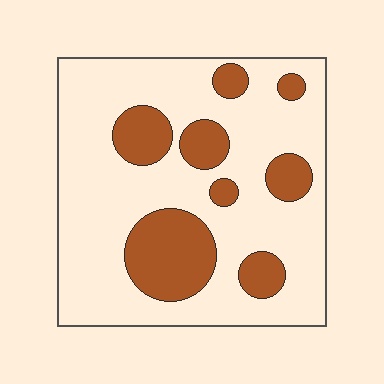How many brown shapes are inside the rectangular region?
8.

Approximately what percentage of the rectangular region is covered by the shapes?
Approximately 25%.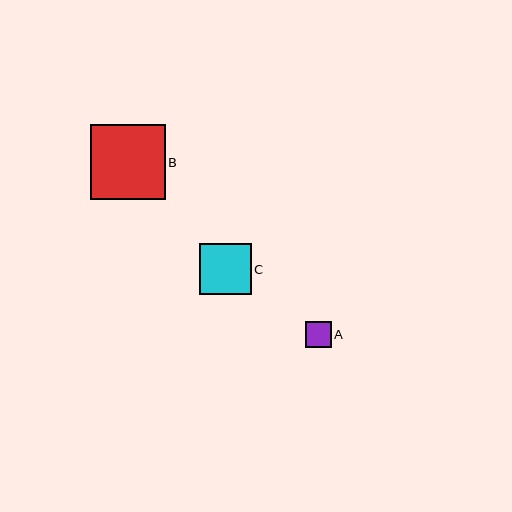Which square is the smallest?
Square A is the smallest with a size of approximately 26 pixels.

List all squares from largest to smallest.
From largest to smallest: B, C, A.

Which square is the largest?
Square B is the largest with a size of approximately 75 pixels.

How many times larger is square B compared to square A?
Square B is approximately 2.9 times the size of square A.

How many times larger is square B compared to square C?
Square B is approximately 1.5 times the size of square C.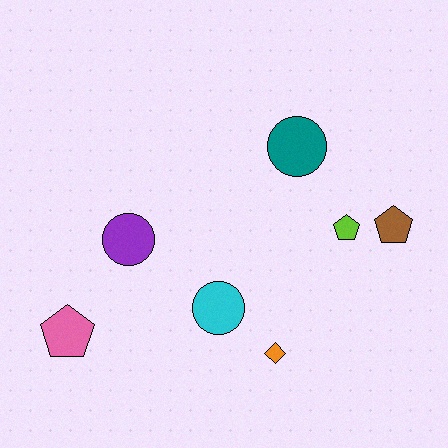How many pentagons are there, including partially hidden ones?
There are 3 pentagons.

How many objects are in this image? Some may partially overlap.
There are 7 objects.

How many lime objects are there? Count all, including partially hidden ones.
There is 1 lime object.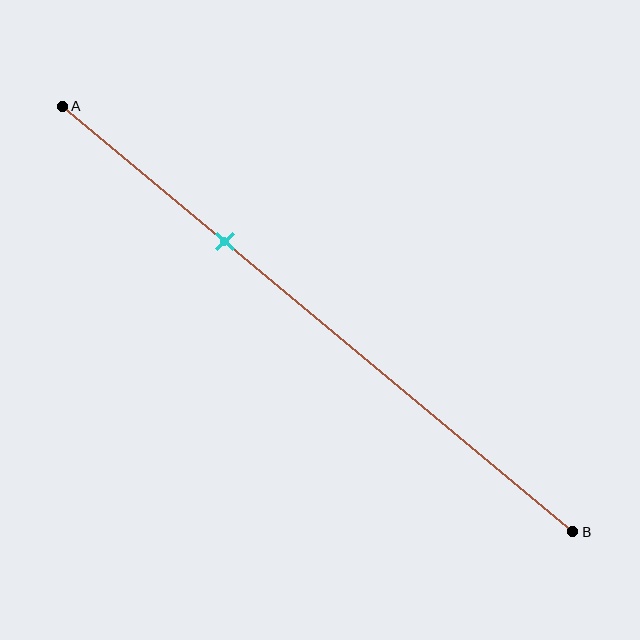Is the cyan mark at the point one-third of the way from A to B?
Yes, the mark is approximately at the one-third point.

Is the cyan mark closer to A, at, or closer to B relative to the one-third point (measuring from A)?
The cyan mark is approximately at the one-third point of segment AB.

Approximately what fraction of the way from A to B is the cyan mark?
The cyan mark is approximately 30% of the way from A to B.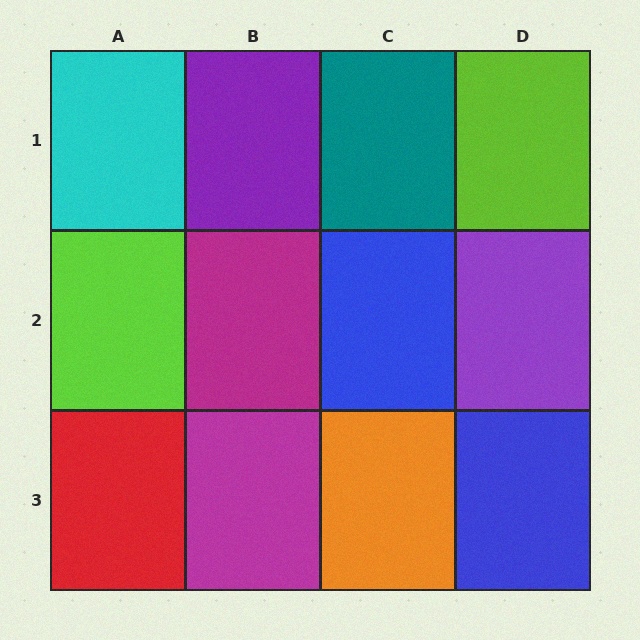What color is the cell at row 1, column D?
Lime.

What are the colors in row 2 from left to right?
Lime, magenta, blue, purple.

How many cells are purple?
2 cells are purple.